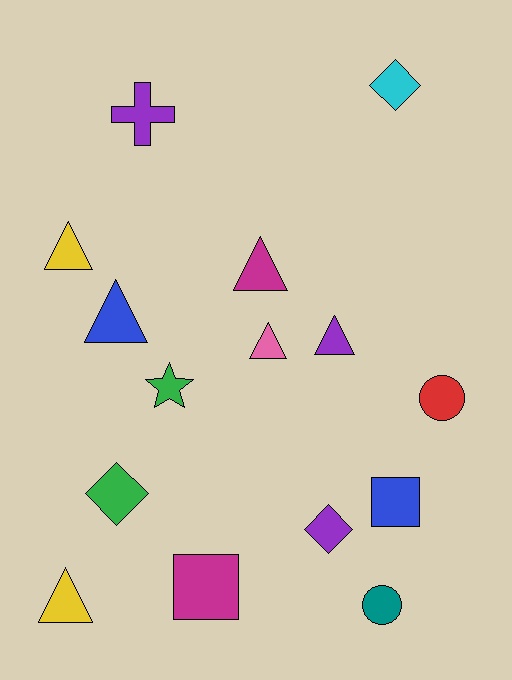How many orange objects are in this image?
There are no orange objects.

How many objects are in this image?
There are 15 objects.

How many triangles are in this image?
There are 6 triangles.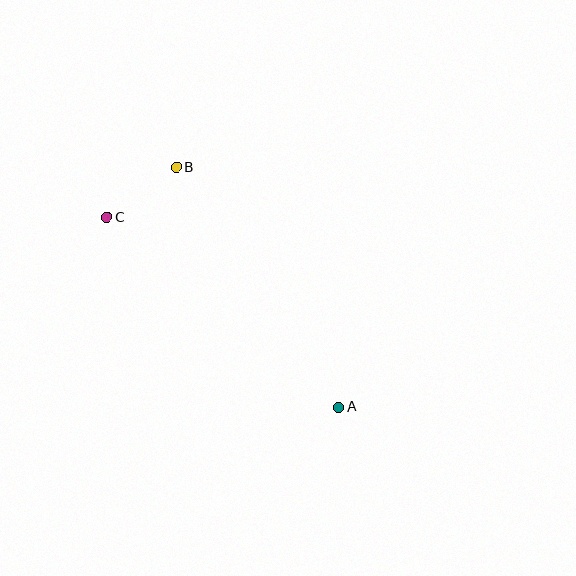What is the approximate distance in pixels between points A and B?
The distance between A and B is approximately 290 pixels.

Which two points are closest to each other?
Points B and C are closest to each other.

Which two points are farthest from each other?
Points A and C are farthest from each other.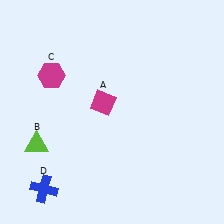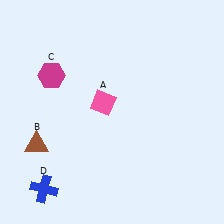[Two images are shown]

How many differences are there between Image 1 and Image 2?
There are 2 differences between the two images.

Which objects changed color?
A changed from magenta to pink. B changed from lime to brown.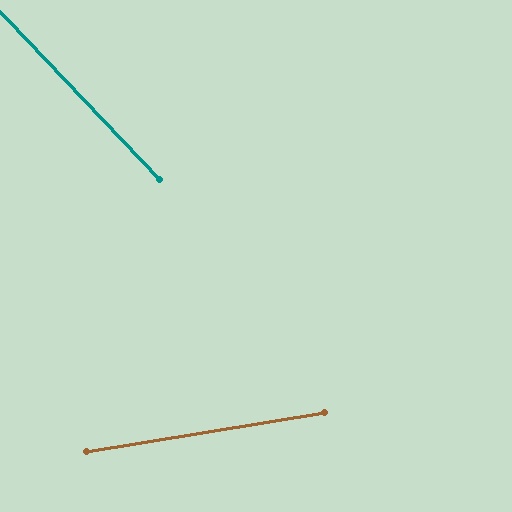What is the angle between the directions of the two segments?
Approximately 56 degrees.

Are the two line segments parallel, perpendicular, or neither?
Neither parallel nor perpendicular — they differ by about 56°.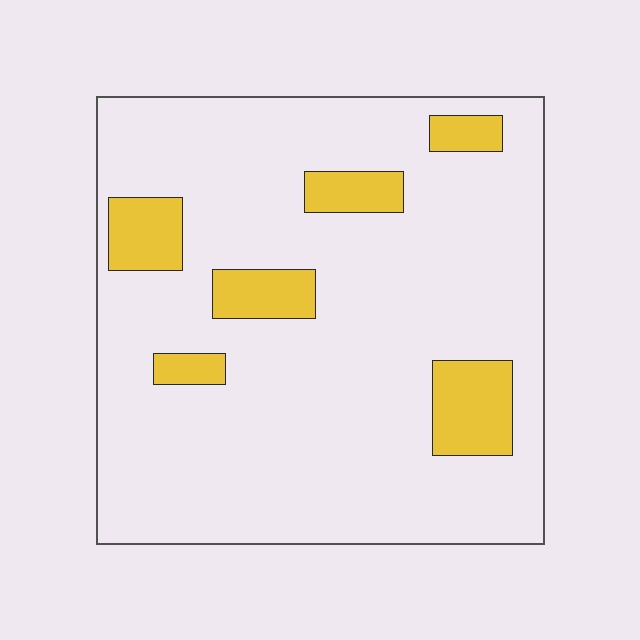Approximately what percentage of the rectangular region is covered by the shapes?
Approximately 15%.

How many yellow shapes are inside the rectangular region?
6.